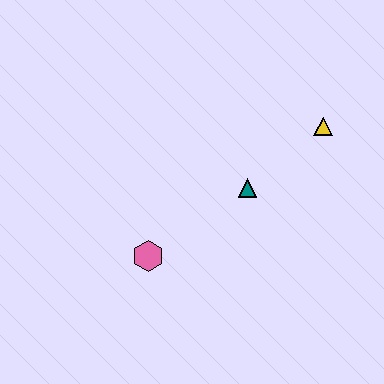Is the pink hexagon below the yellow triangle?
Yes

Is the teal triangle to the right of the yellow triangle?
No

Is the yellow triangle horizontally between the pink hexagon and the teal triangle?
No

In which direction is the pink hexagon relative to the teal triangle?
The pink hexagon is to the left of the teal triangle.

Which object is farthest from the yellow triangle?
The pink hexagon is farthest from the yellow triangle.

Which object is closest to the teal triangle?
The yellow triangle is closest to the teal triangle.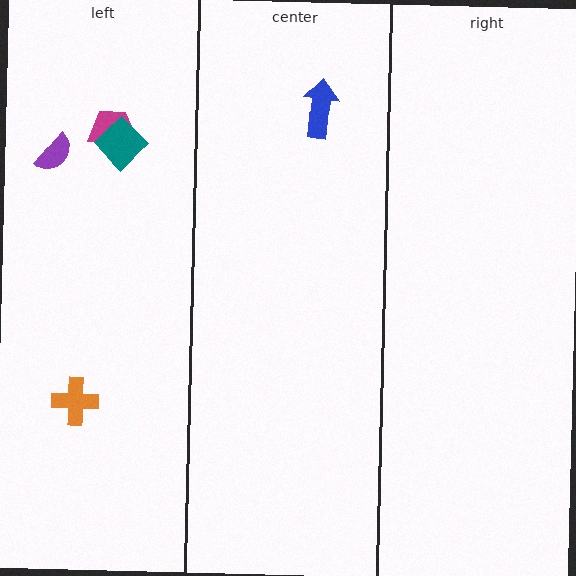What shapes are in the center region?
The blue arrow.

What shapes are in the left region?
The magenta trapezoid, the orange cross, the purple semicircle, the teal diamond.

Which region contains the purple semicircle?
The left region.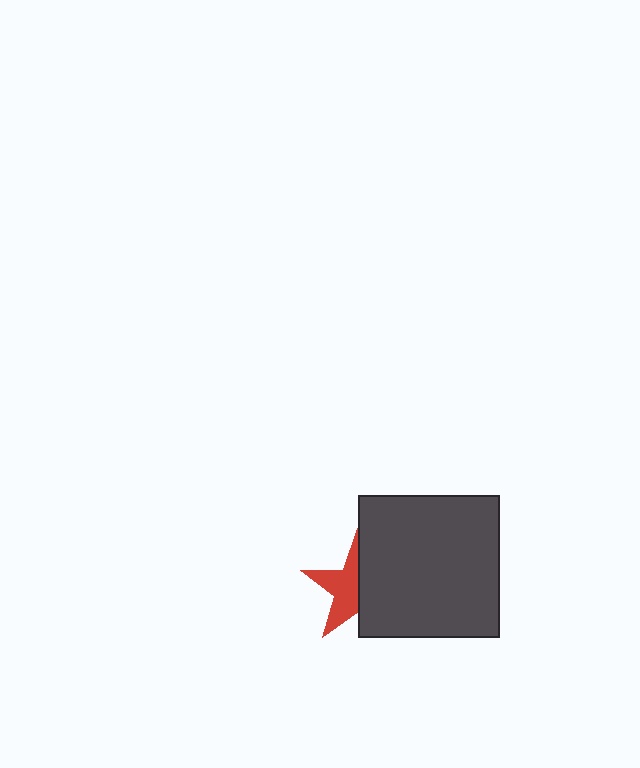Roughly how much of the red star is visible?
About half of it is visible (roughly 50%).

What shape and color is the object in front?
The object in front is a dark gray square.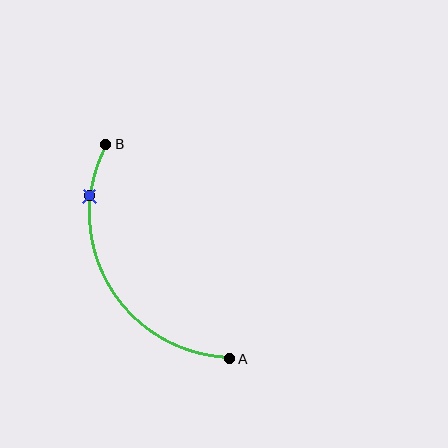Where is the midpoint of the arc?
The arc midpoint is the point on the curve farthest from the straight line joining A and B. It sits to the left of that line.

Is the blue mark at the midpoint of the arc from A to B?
No. The blue mark lies on the arc but is closer to endpoint B. The arc midpoint would be at the point on the curve equidistant along the arc from both A and B.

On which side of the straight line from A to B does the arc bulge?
The arc bulges to the left of the straight line connecting A and B.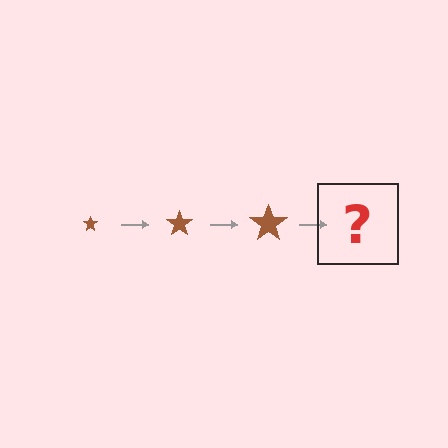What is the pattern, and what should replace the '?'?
The pattern is that the star gets progressively larger each step. The '?' should be a brown star, larger than the previous one.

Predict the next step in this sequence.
The next step is a brown star, larger than the previous one.